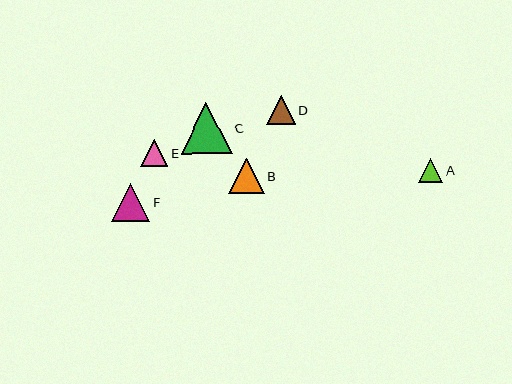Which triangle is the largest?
Triangle C is the largest with a size of approximately 50 pixels.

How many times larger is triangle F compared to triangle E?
Triangle F is approximately 1.4 times the size of triangle E.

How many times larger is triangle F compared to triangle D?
Triangle F is approximately 1.3 times the size of triangle D.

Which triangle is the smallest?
Triangle A is the smallest with a size of approximately 24 pixels.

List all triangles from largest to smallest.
From largest to smallest: C, F, B, D, E, A.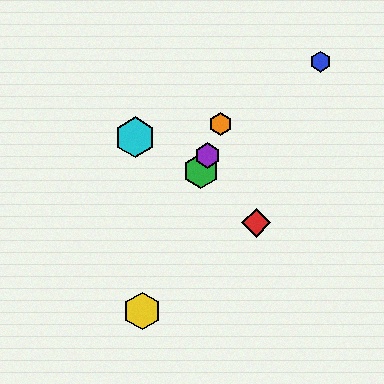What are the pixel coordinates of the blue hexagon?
The blue hexagon is at (320, 62).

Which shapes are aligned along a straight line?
The green hexagon, the yellow hexagon, the purple hexagon, the orange hexagon are aligned along a straight line.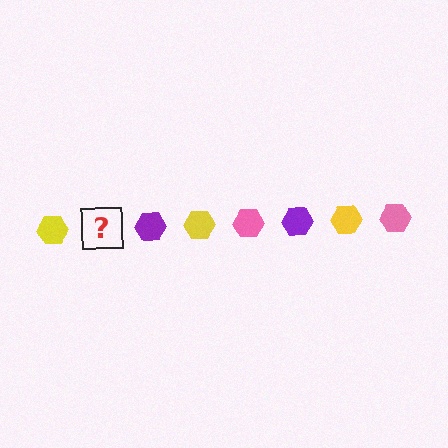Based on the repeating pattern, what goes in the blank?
The blank should be a pink hexagon.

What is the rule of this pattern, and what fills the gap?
The rule is that the pattern cycles through yellow, pink, purple hexagons. The gap should be filled with a pink hexagon.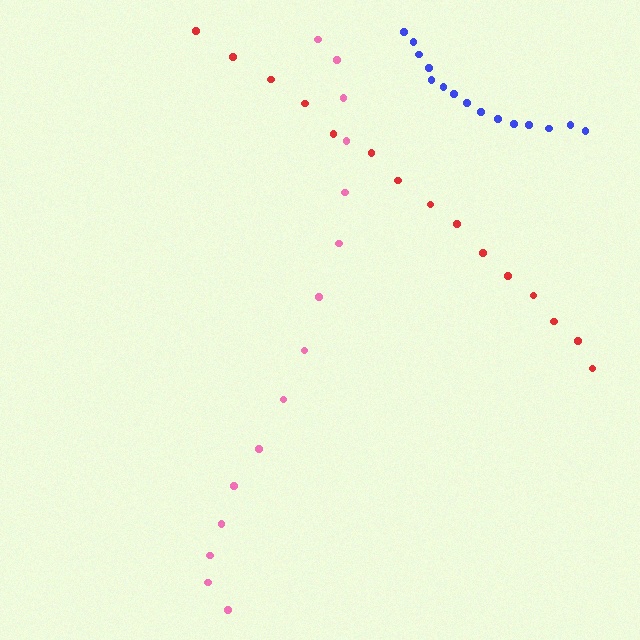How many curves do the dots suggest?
There are 3 distinct paths.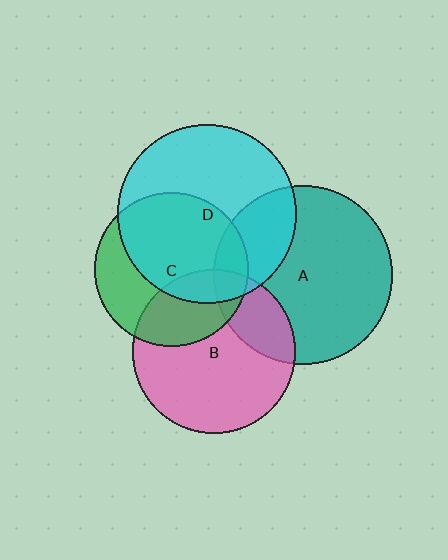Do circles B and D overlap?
Yes.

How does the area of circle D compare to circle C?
Approximately 1.3 times.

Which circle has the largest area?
Circle D (cyan).